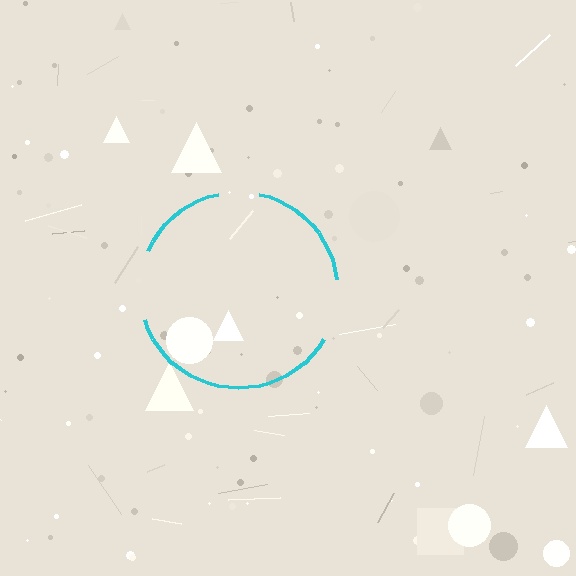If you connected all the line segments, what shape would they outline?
They would outline a circle.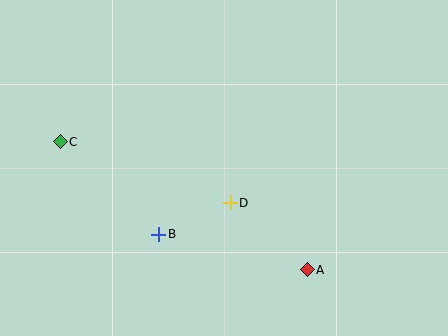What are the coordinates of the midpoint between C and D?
The midpoint between C and D is at (145, 172).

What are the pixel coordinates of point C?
Point C is at (60, 142).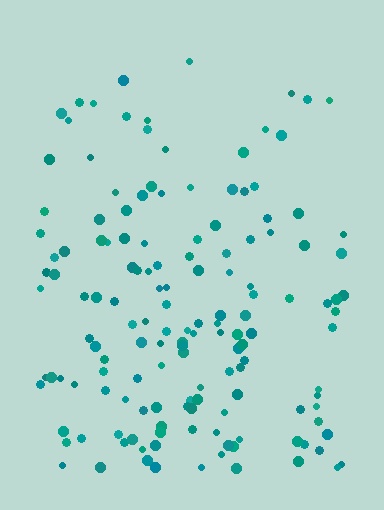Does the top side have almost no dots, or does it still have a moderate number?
Still a moderate number, just noticeably fewer than the bottom.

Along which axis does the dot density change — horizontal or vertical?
Vertical.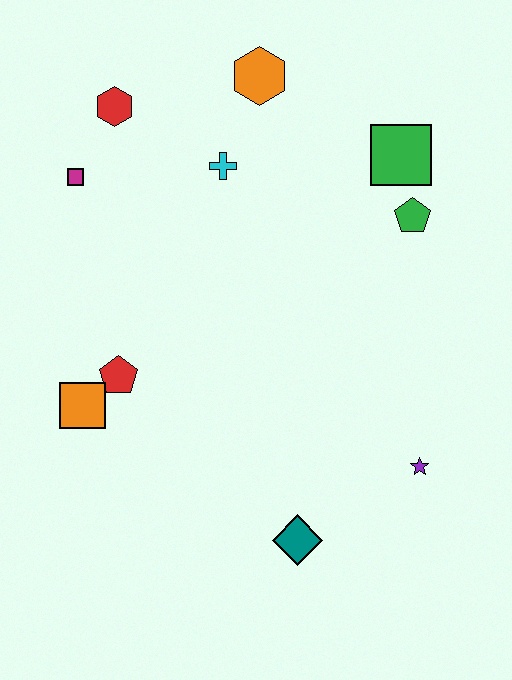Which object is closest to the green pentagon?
The green square is closest to the green pentagon.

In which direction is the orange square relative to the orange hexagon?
The orange square is below the orange hexagon.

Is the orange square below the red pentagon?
Yes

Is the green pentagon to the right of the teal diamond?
Yes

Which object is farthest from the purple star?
The red hexagon is farthest from the purple star.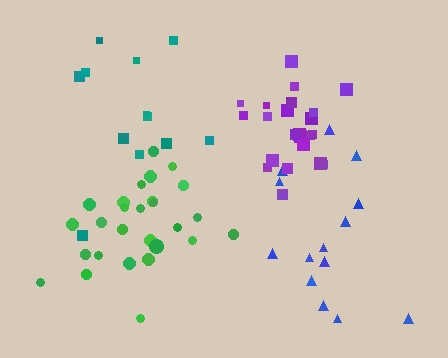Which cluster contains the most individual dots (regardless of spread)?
Green (27).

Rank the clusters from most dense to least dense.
purple, green, teal, blue.